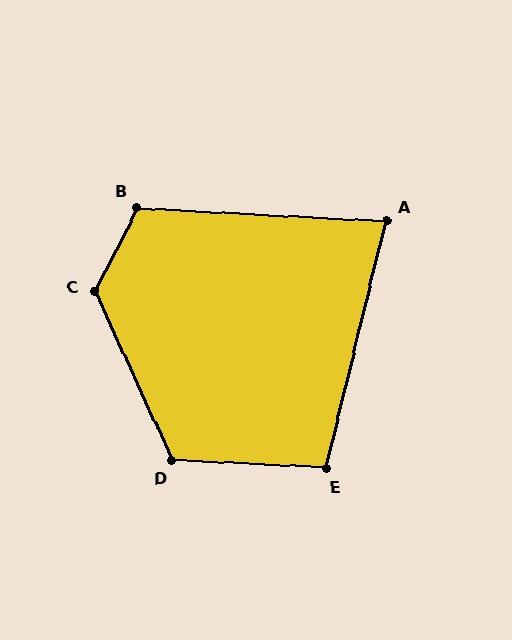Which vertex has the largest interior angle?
C, at approximately 129 degrees.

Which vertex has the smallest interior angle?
A, at approximately 79 degrees.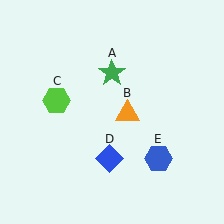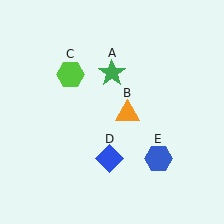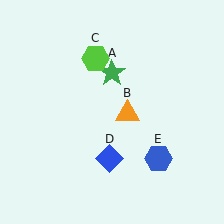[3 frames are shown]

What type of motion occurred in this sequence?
The lime hexagon (object C) rotated clockwise around the center of the scene.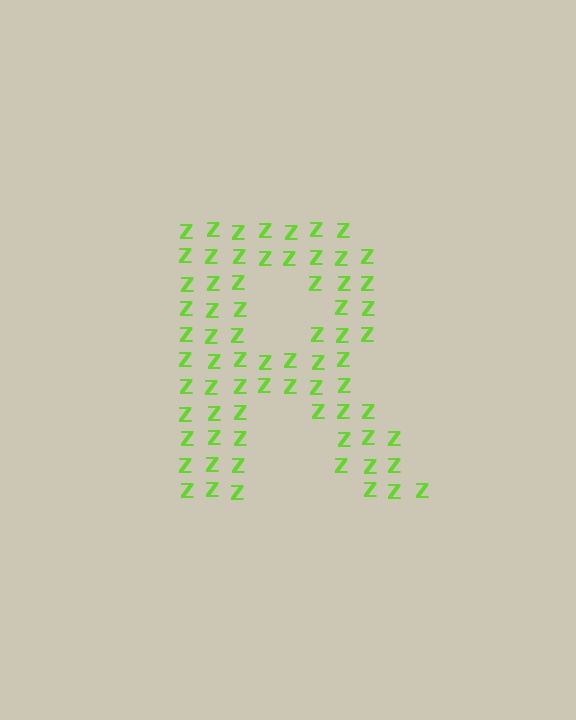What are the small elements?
The small elements are letter Z's.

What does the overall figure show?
The overall figure shows the letter R.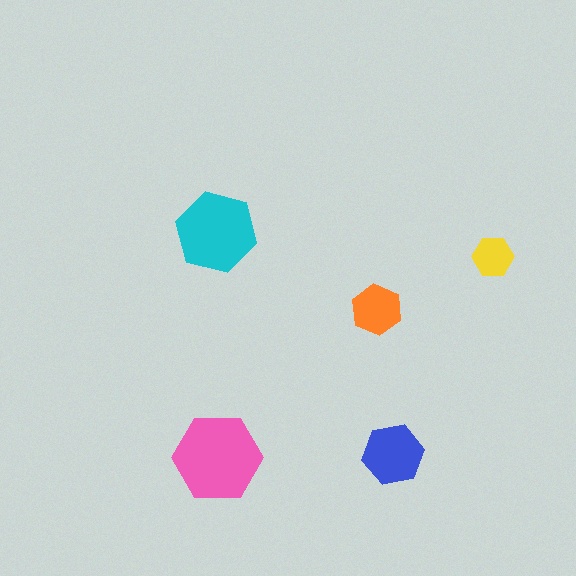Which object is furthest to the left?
The cyan hexagon is leftmost.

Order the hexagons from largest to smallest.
the pink one, the cyan one, the blue one, the orange one, the yellow one.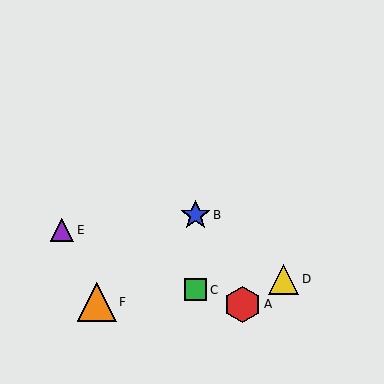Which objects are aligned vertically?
Objects B, C are aligned vertically.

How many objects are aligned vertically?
2 objects (B, C) are aligned vertically.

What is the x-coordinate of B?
Object B is at x≈196.